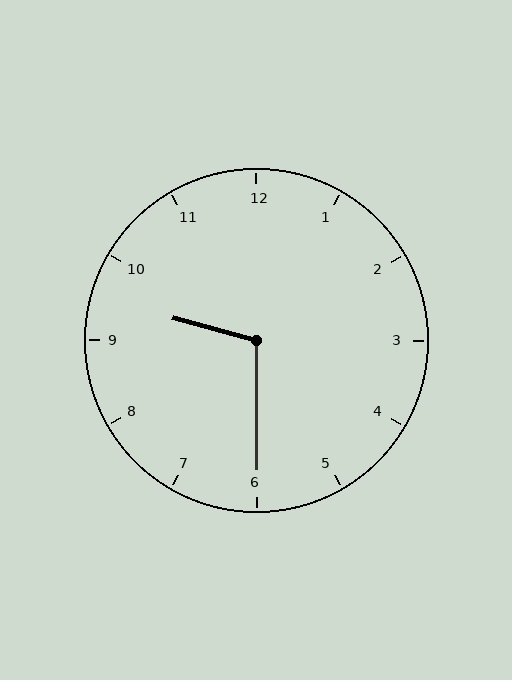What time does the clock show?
9:30.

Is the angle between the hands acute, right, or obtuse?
It is obtuse.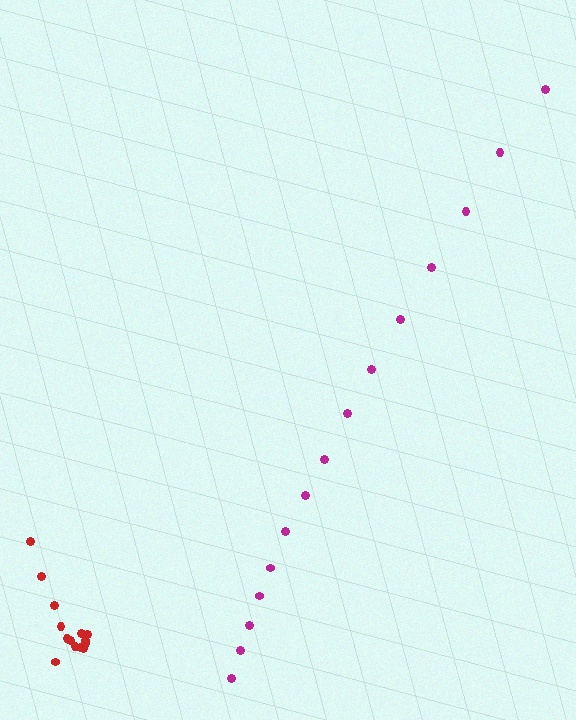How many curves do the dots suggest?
There are 2 distinct paths.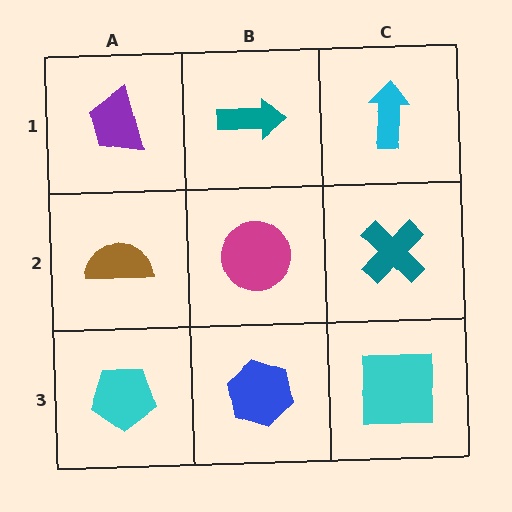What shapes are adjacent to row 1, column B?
A magenta circle (row 2, column B), a purple trapezoid (row 1, column A), a cyan arrow (row 1, column C).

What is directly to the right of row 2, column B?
A teal cross.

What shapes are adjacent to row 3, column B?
A magenta circle (row 2, column B), a cyan pentagon (row 3, column A), a cyan square (row 3, column C).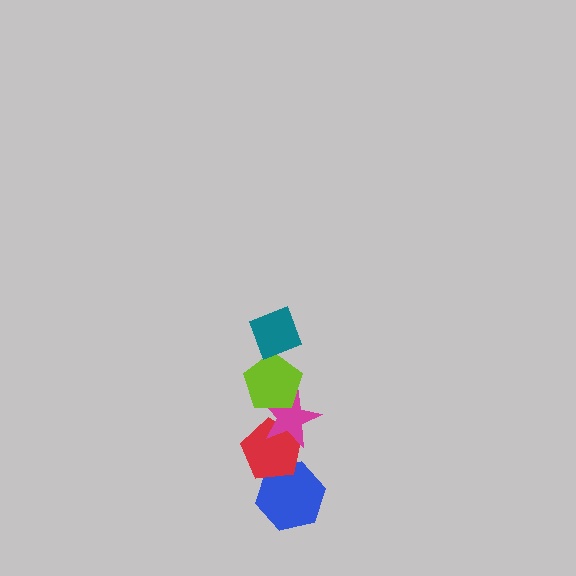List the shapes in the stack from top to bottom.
From top to bottom: the teal diamond, the lime pentagon, the magenta star, the red pentagon, the blue hexagon.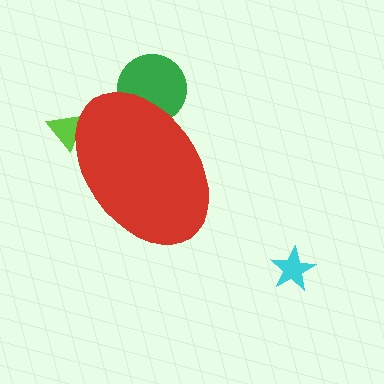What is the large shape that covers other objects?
A red ellipse.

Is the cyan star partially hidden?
No, the cyan star is fully visible.